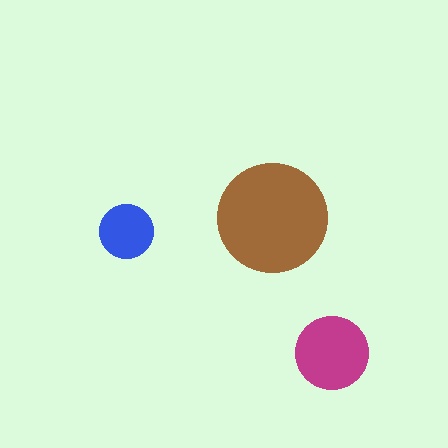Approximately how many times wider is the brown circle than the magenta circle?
About 1.5 times wider.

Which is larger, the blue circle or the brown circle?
The brown one.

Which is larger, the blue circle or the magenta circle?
The magenta one.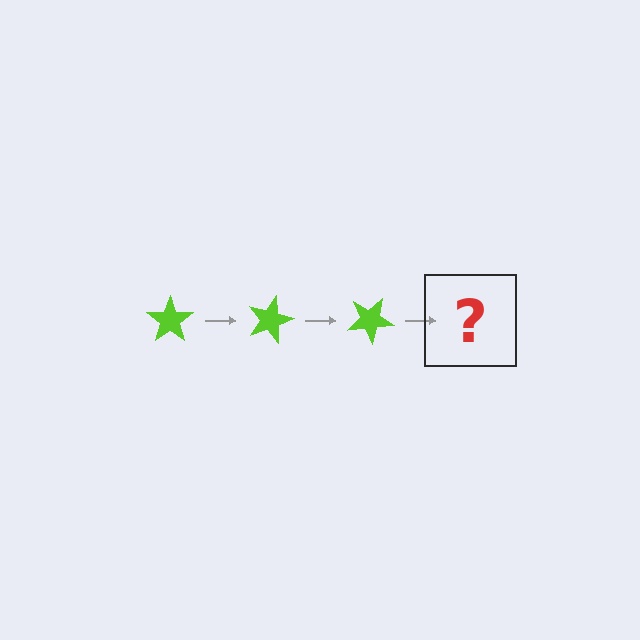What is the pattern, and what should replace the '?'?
The pattern is that the star rotates 15 degrees each step. The '?' should be a lime star rotated 45 degrees.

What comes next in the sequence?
The next element should be a lime star rotated 45 degrees.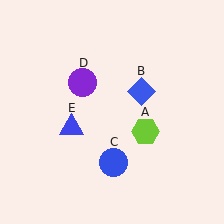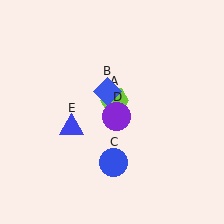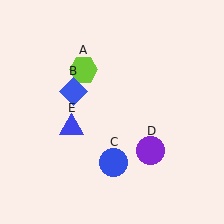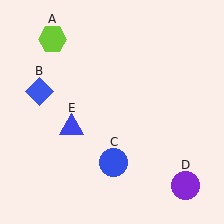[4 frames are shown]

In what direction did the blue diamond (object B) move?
The blue diamond (object B) moved left.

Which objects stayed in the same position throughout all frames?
Blue circle (object C) and blue triangle (object E) remained stationary.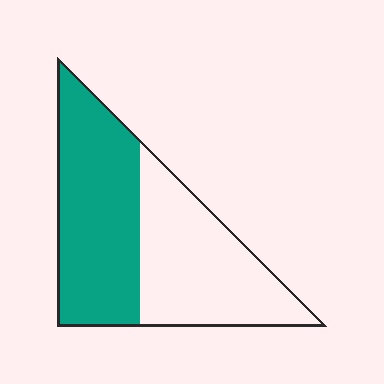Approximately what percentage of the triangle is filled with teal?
Approximately 50%.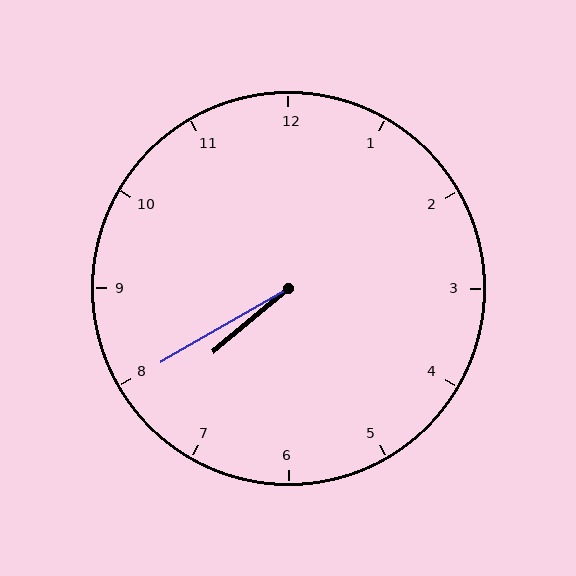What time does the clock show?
7:40.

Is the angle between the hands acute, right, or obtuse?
It is acute.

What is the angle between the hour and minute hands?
Approximately 10 degrees.